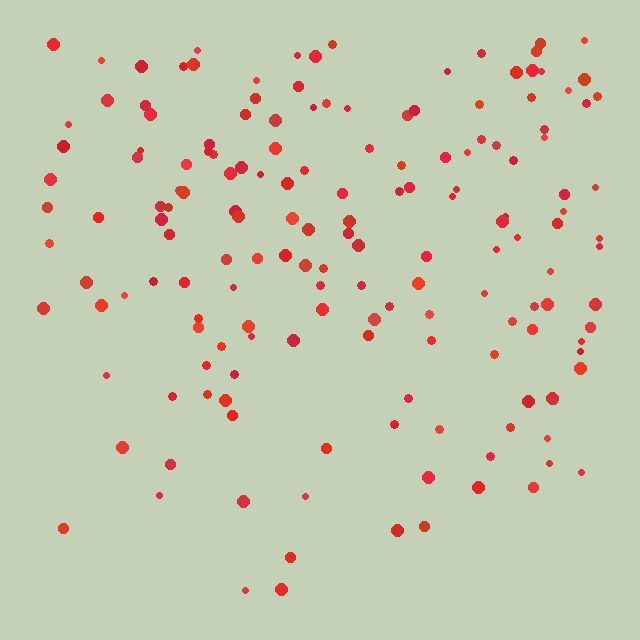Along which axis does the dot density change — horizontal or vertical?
Vertical.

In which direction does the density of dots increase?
From bottom to top, with the top side densest.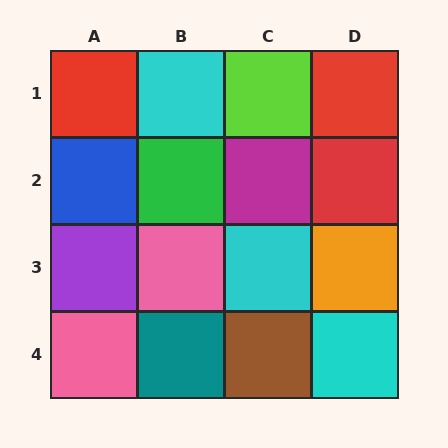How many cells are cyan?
3 cells are cyan.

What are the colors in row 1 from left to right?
Red, cyan, lime, red.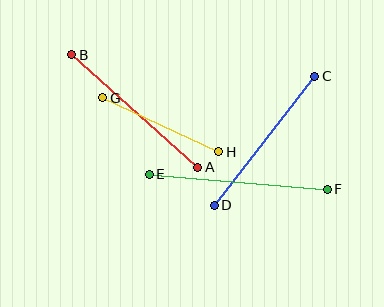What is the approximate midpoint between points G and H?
The midpoint is at approximately (161, 125) pixels.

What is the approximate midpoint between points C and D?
The midpoint is at approximately (265, 141) pixels.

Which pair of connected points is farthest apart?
Points E and F are farthest apart.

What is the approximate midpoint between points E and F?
The midpoint is at approximately (238, 182) pixels.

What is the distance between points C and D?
The distance is approximately 163 pixels.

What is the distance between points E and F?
The distance is approximately 179 pixels.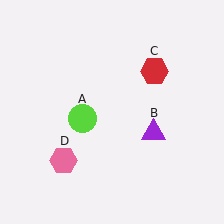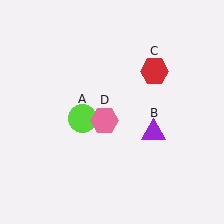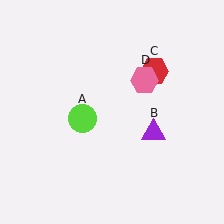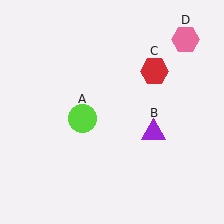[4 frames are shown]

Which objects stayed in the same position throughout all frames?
Lime circle (object A) and purple triangle (object B) and red hexagon (object C) remained stationary.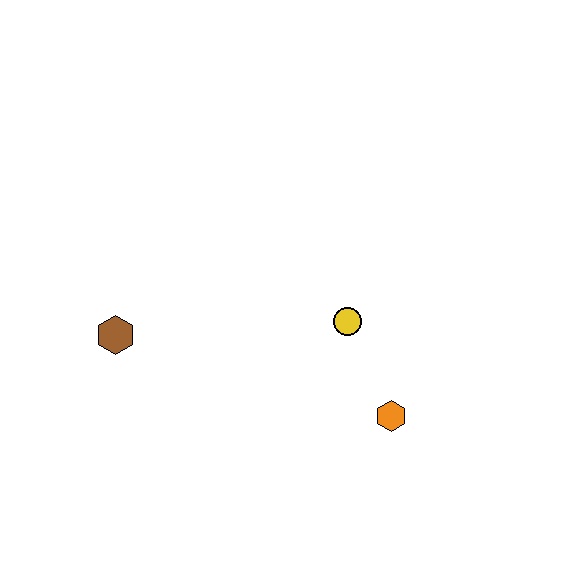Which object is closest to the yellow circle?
The orange hexagon is closest to the yellow circle.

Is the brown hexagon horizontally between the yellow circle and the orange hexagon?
No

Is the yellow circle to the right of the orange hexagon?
No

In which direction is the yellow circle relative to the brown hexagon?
The yellow circle is to the right of the brown hexagon.